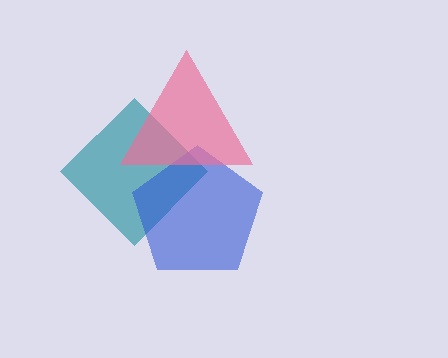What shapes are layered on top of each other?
The layered shapes are: a teal diamond, a blue pentagon, a pink triangle.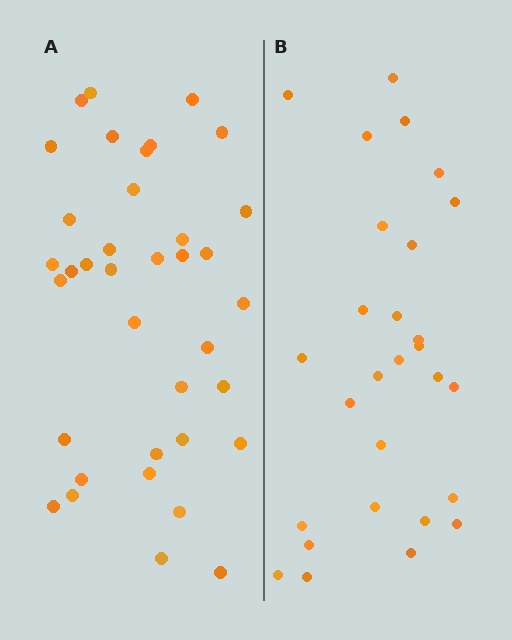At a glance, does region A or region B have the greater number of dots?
Region A (the left region) has more dots.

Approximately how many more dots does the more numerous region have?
Region A has roughly 8 or so more dots than region B.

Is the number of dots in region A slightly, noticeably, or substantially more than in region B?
Region A has noticeably more, but not dramatically so. The ratio is roughly 1.3 to 1.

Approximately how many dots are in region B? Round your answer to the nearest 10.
About 30 dots. (The exact count is 28, which rounds to 30.)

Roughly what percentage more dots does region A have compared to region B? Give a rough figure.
About 30% more.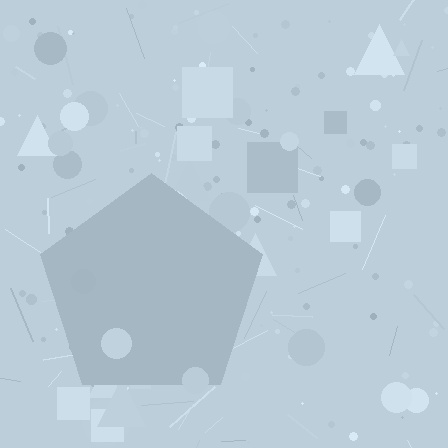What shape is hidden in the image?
A pentagon is hidden in the image.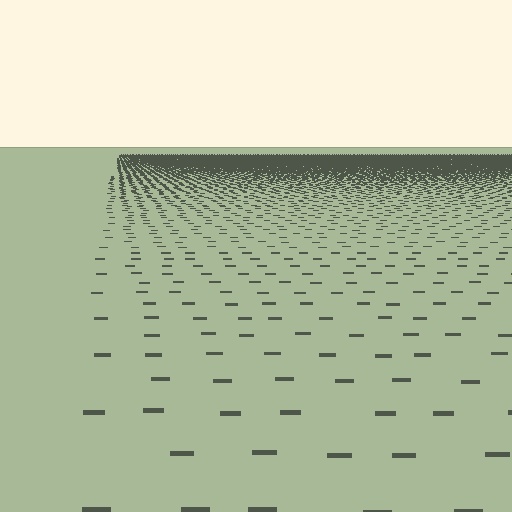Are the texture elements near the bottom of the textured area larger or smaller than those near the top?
Larger. Near the bottom, elements are closer to the viewer and appear at a bigger on-screen size.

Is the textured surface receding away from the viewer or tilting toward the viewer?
The surface is receding away from the viewer. Texture elements get smaller and denser toward the top.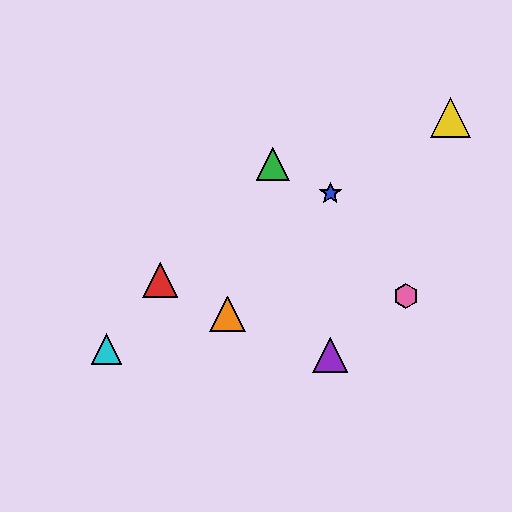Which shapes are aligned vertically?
The blue star, the purple triangle are aligned vertically.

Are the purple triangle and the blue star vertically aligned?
Yes, both are at x≈330.